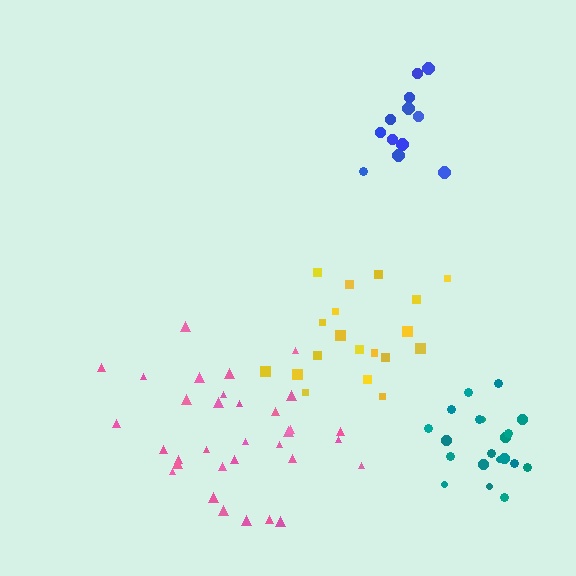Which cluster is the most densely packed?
Teal.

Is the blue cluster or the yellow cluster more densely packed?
Blue.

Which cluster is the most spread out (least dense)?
Pink.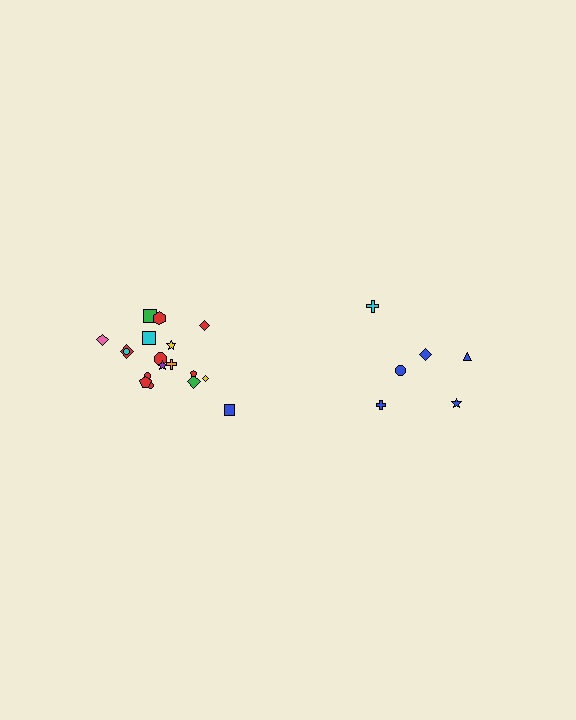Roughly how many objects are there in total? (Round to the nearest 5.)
Roughly 25 objects in total.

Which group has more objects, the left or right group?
The left group.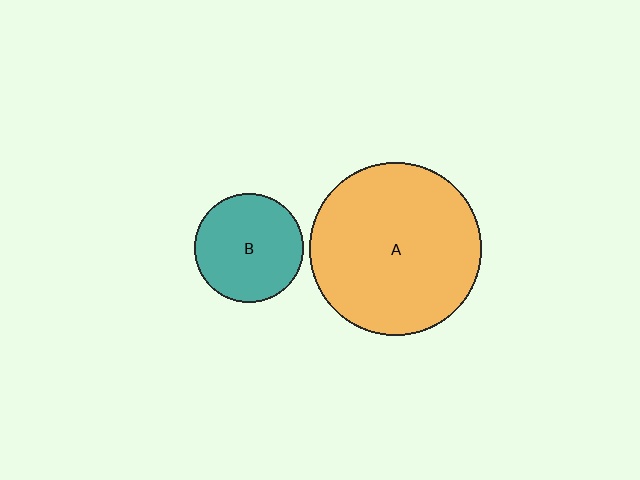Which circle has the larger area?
Circle A (orange).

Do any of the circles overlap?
No, none of the circles overlap.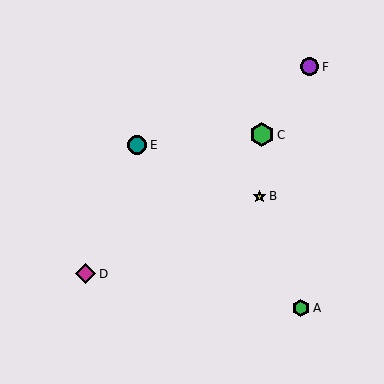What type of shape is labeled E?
Shape E is a teal circle.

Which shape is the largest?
The green hexagon (labeled C) is the largest.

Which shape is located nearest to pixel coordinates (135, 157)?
The teal circle (labeled E) at (137, 145) is nearest to that location.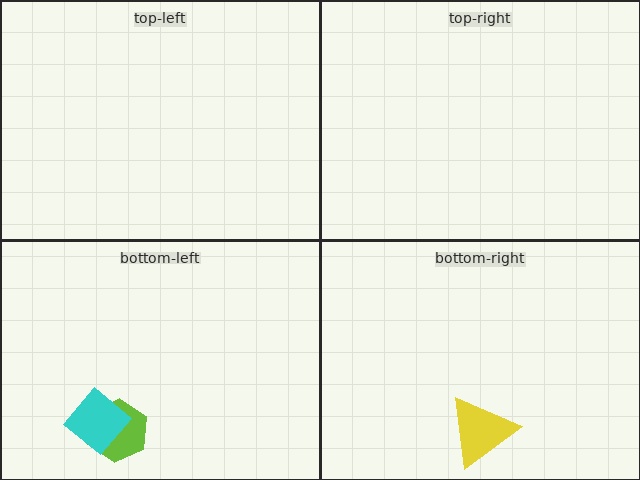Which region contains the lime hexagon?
The bottom-left region.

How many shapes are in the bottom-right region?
1.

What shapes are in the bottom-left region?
The lime hexagon, the cyan diamond.